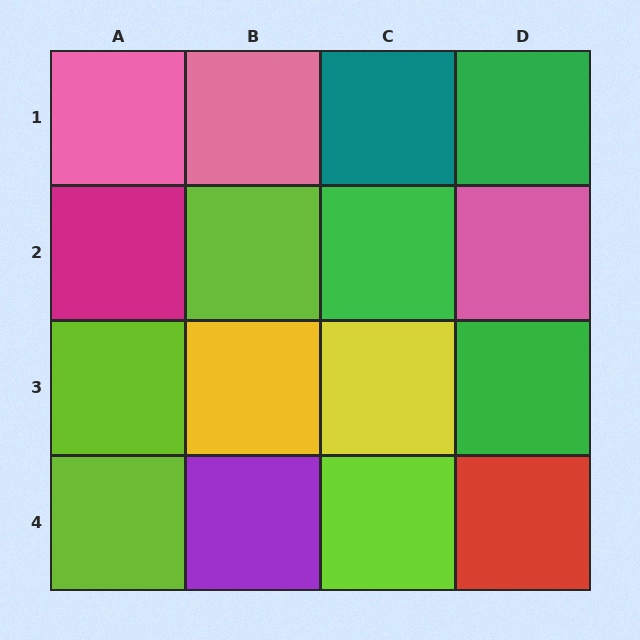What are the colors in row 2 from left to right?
Magenta, lime, green, pink.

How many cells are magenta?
1 cell is magenta.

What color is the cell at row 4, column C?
Lime.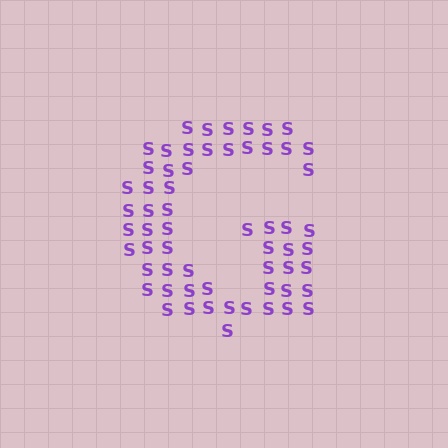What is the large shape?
The large shape is the letter G.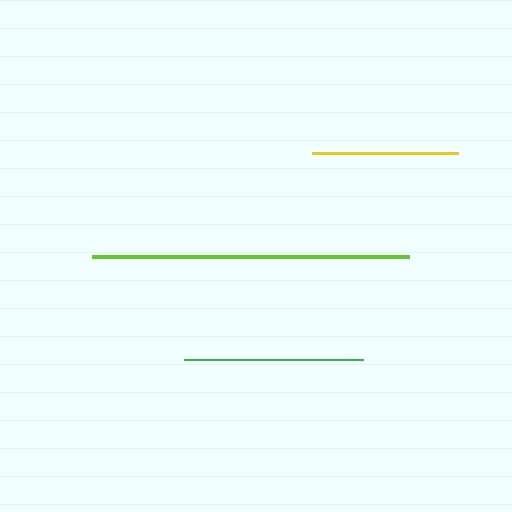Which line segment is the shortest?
The yellow line is the shortest at approximately 147 pixels.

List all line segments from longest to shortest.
From longest to shortest: lime, green, yellow.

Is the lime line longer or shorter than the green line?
The lime line is longer than the green line.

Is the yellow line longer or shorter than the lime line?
The lime line is longer than the yellow line.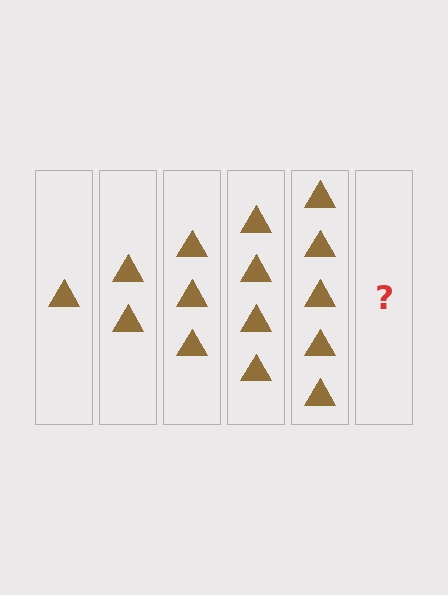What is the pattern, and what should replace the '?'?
The pattern is that each step adds one more triangle. The '?' should be 6 triangles.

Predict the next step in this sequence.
The next step is 6 triangles.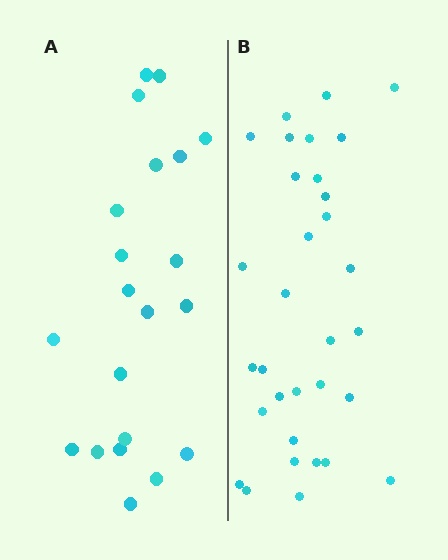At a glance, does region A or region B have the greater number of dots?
Region B (the right region) has more dots.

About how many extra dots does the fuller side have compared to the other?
Region B has roughly 12 or so more dots than region A.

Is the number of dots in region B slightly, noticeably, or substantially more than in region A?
Region B has substantially more. The ratio is roughly 1.5 to 1.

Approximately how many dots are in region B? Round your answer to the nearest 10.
About 30 dots. (The exact count is 32, which rounds to 30.)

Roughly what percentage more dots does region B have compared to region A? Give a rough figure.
About 50% more.